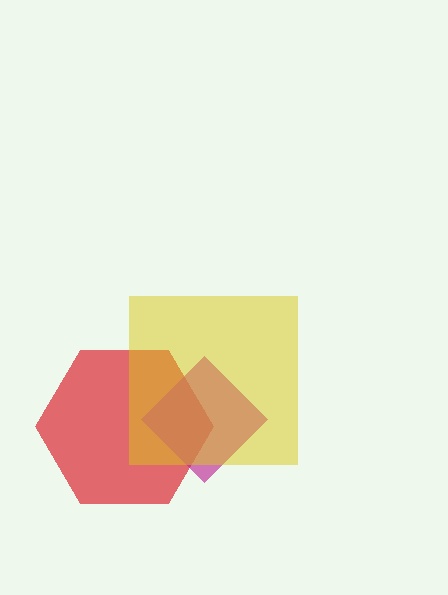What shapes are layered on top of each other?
The layered shapes are: a red hexagon, a magenta diamond, a yellow square.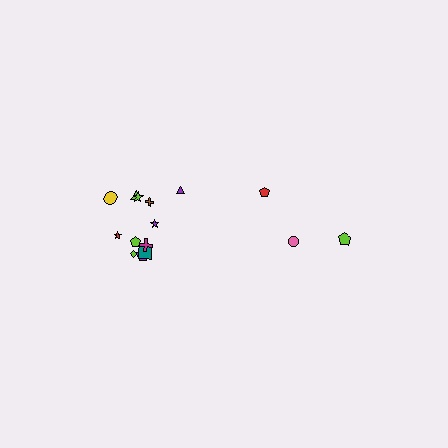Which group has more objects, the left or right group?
The left group.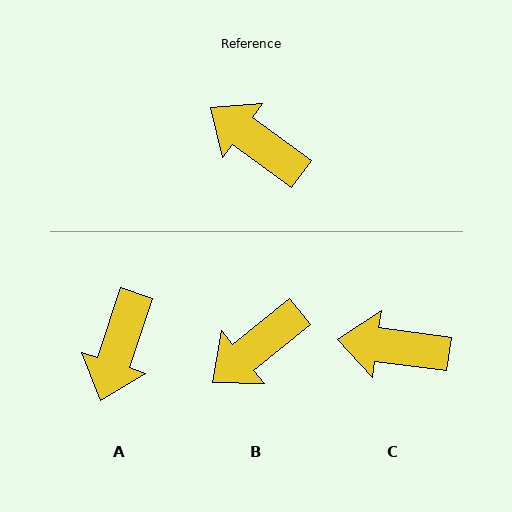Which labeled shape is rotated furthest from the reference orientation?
A, about 108 degrees away.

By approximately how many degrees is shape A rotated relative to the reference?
Approximately 108 degrees counter-clockwise.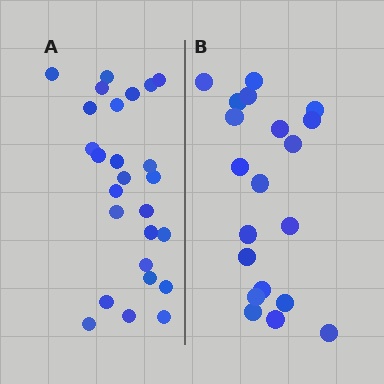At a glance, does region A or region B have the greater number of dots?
Region A (the left region) has more dots.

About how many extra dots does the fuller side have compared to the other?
Region A has about 6 more dots than region B.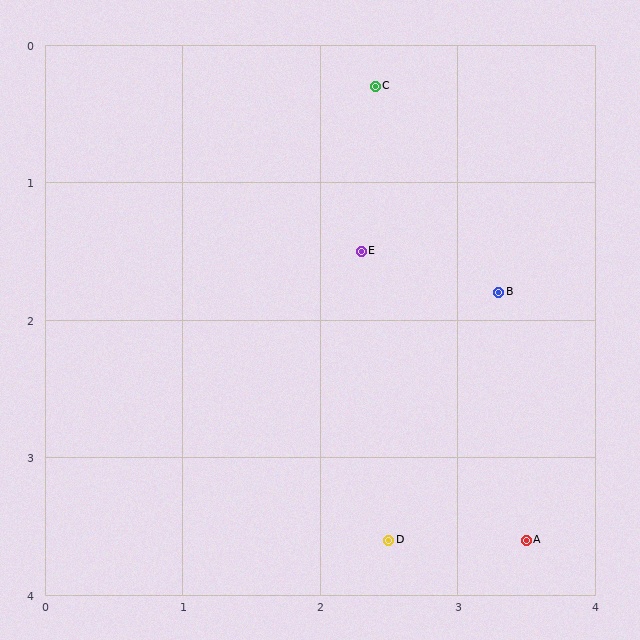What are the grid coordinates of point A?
Point A is at approximately (3.5, 3.6).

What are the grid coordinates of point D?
Point D is at approximately (2.5, 3.6).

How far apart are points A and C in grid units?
Points A and C are about 3.5 grid units apart.